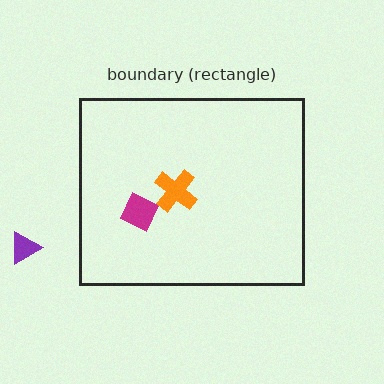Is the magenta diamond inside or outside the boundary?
Inside.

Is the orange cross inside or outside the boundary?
Inside.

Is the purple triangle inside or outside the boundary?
Outside.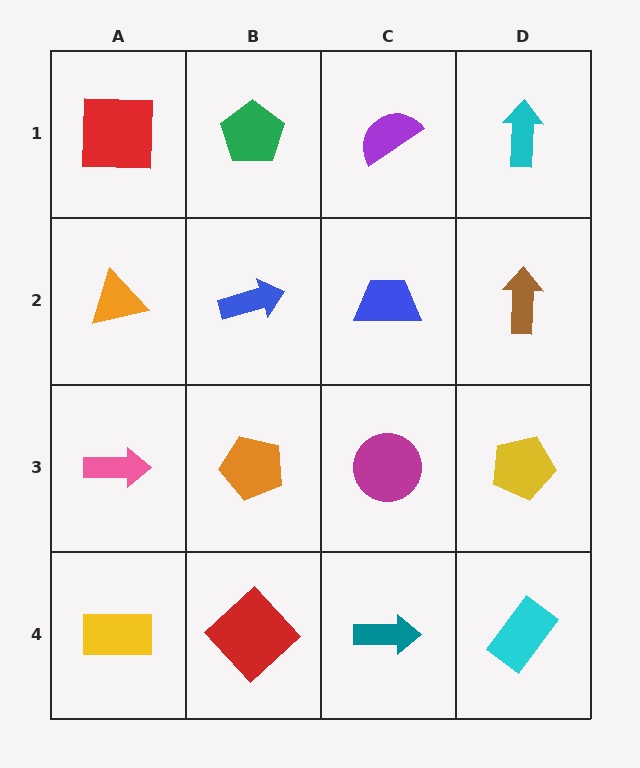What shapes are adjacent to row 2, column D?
A cyan arrow (row 1, column D), a yellow pentagon (row 3, column D), a blue trapezoid (row 2, column C).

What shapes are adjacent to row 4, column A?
A pink arrow (row 3, column A), a red diamond (row 4, column B).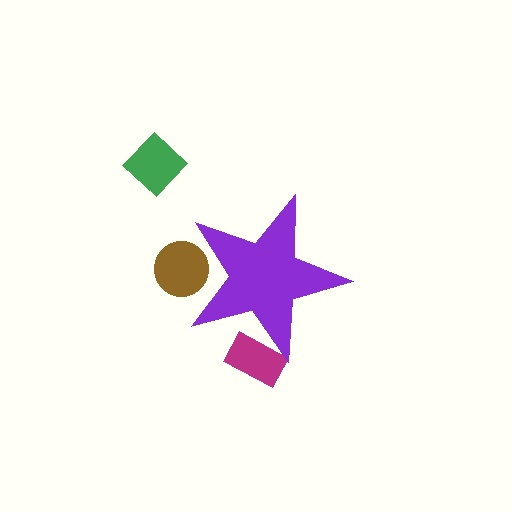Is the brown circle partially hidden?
Yes, the brown circle is partially hidden behind the purple star.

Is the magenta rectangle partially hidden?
Yes, the magenta rectangle is partially hidden behind the purple star.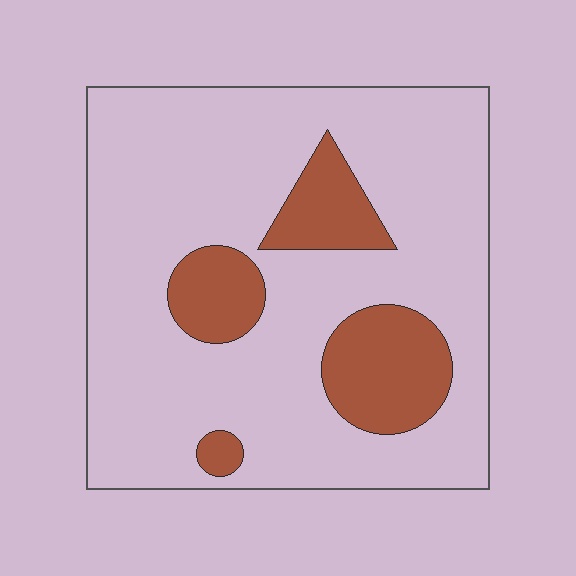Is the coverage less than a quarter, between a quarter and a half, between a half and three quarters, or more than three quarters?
Less than a quarter.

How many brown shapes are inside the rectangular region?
4.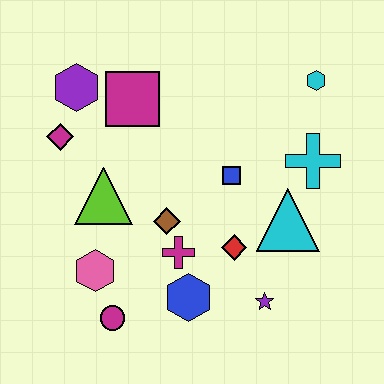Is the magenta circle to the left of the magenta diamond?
No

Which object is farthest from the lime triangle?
The cyan hexagon is farthest from the lime triangle.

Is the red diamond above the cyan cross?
No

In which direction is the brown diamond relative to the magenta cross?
The brown diamond is above the magenta cross.